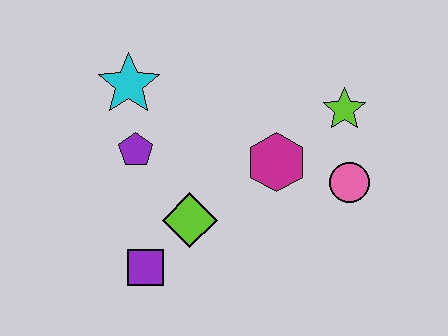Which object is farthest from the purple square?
The lime star is farthest from the purple square.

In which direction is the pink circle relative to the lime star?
The pink circle is below the lime star.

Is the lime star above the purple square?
Yes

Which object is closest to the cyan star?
The purple pentagon is closest to the cyan star.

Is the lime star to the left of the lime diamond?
No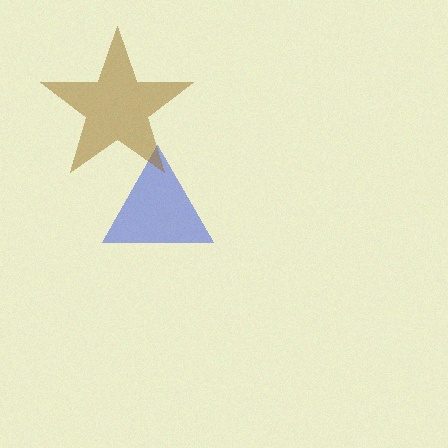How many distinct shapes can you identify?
There are 2 distinct shapes: a blue triangle, a brown star.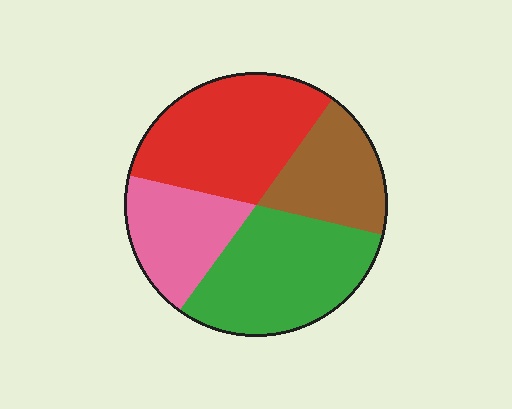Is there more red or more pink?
Red.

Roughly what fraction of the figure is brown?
Brown takes up about one fifth (1/5) of the figure.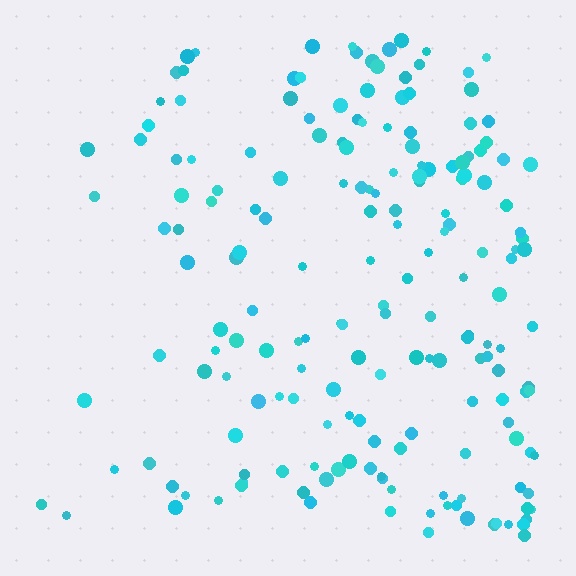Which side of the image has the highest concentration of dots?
The right.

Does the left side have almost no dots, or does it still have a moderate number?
Still a moderate number, just noticeably fewer than the right.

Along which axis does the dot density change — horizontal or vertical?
Horizontal.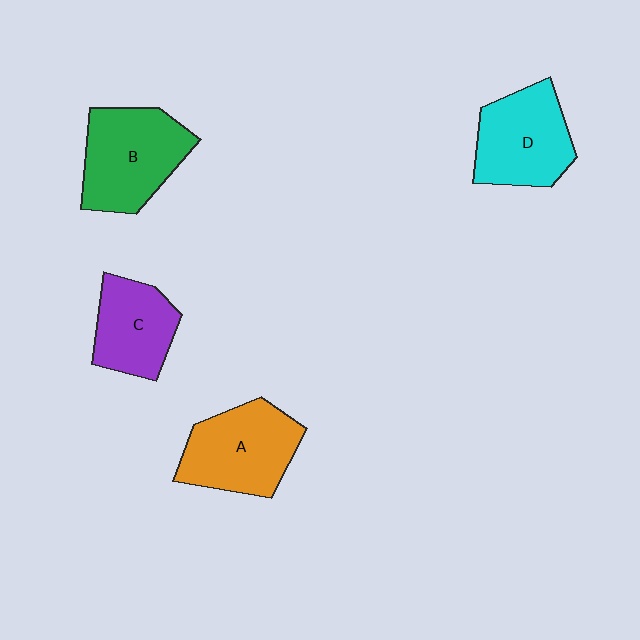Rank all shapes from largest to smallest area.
From largest to smallest: B (green), A (orange), D (cyan), C (purple).